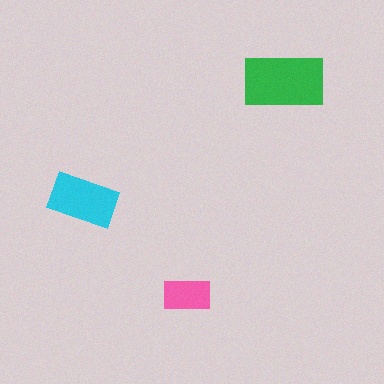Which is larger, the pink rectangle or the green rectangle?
The green one.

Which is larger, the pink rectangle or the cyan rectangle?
The cyan one.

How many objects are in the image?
There are 3 objects in the image.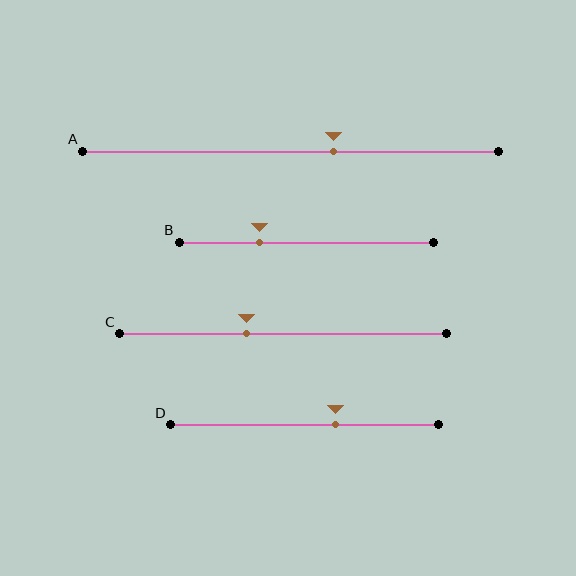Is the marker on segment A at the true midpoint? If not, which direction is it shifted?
No, the marker on segment A is shifted to the right by about 10% of the segment length.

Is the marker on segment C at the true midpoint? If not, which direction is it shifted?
No, the marker on segment C is shifted to the left by about 11% of the segment length.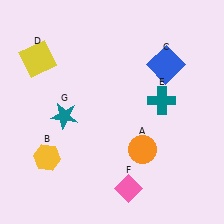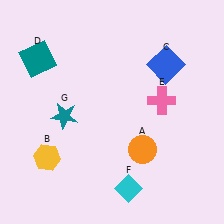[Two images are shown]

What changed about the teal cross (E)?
In Image 1, E is teal. In Image 2, it changed to pink.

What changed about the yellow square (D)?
In Image 1, D is yellow. In Image 2, it changed to teal.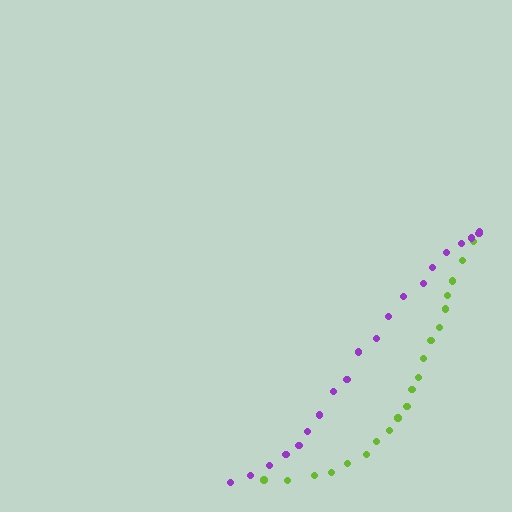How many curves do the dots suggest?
There are 2 distinct paths.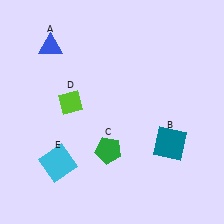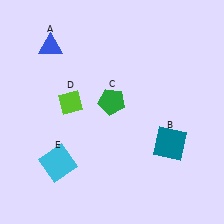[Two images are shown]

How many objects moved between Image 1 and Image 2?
1 object moved between the two images.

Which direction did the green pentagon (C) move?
The green pentagon (C) moved up.